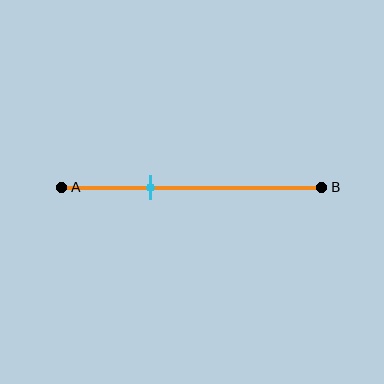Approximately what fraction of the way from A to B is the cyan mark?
The cyan mark is approximately 35% of the way from A to B.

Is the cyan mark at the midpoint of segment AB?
No, the mark is at about 35% from A, not at the 50% midpoint.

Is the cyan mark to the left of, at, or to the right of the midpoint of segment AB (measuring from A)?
The cyan mark is to the left of the midpoint of segment AB.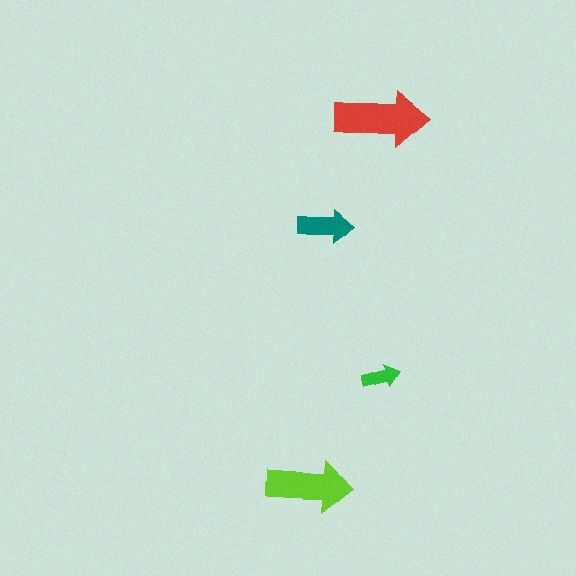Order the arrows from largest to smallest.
the red one, the lime one, the teal one, the green one.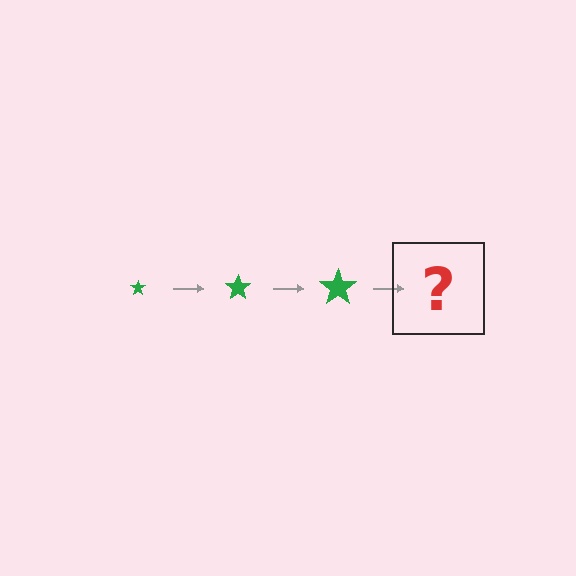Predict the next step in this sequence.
The next step is a green star, larger than the previous one.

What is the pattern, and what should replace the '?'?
The pattern is that the star gets progressively larger each step. The '?' should be a green star, larger than the previous one.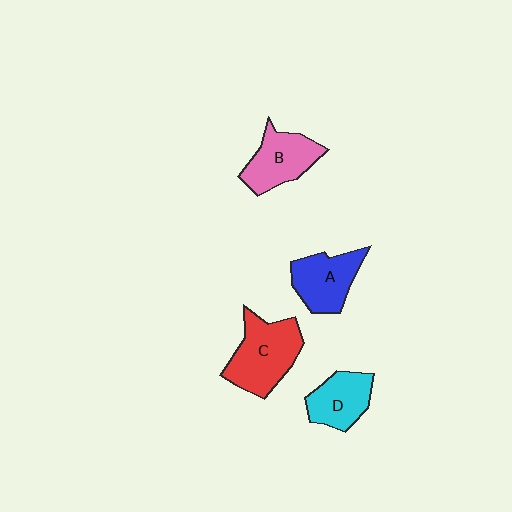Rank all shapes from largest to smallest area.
From largest to smallest: C (red), B (pink), A (blue), D (cyan).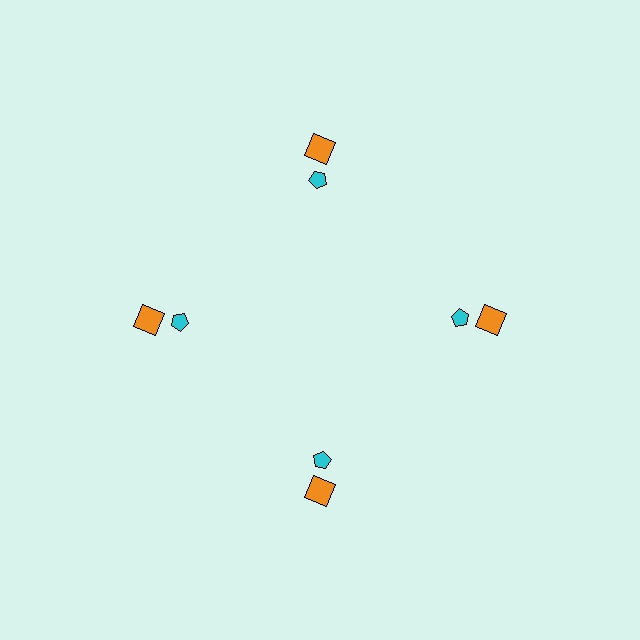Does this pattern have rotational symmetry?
Yes, this pattern has 4-fold rotational symmetry. It looks the same after rotating 90 degrees around the center.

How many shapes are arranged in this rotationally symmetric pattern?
There are 8 shapes, arranged in 4 groups of 2.